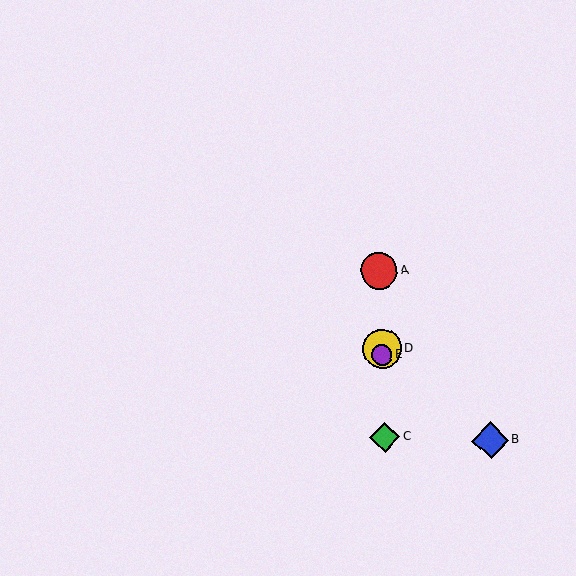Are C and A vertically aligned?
Yes, both are at x≈385.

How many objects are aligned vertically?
4 objects (A, C, D, E) are aligned vertically.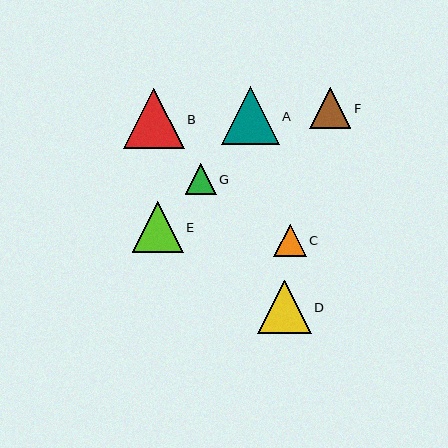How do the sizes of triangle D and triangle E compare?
Triangle D and triangle E are approximately the same size.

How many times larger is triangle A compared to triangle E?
Triangle A is approximately 1.1 times the size of triangle E.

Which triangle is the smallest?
Triangle G is the smallest with a size of approximately 31 pixels.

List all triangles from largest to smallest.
From largest to smallest: B, A, D, E, F, C, G.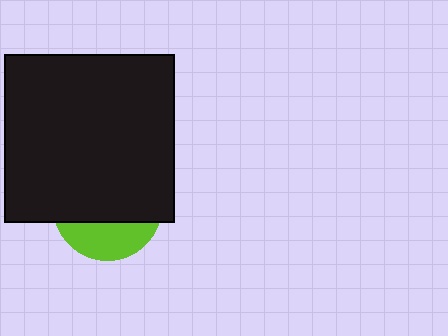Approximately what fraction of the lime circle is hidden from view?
Roughly 70% of the lime circle is hidden behind the black rectangle.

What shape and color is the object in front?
The object in front is a black rectangle.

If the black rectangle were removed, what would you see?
You would see the complete lime circle.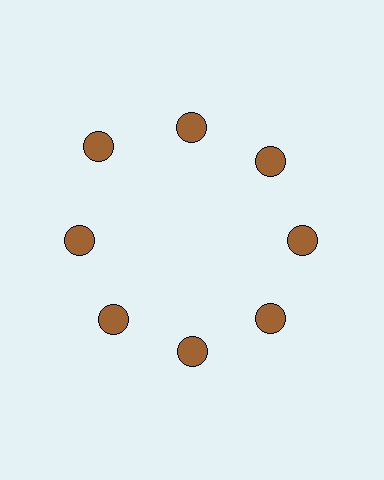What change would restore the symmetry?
The symmetry would be restored by moving it inward, back onto the ring so that all 8 circles sit at equal angles and equal distance from the center.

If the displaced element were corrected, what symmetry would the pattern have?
It would have 8-fold rotational symmetry — the pattern would map onto itself every 45 degrees.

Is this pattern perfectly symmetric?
No. The 8 brown circles are arranged in a ring, but one element near the 10 o'clock position is pushed outward from the center, breaking the 8-fold rotational symmetry.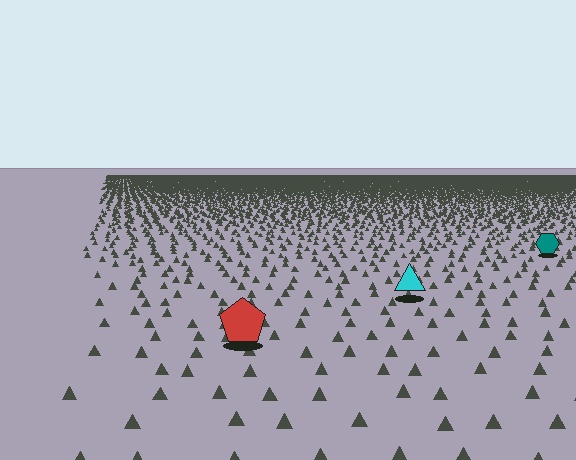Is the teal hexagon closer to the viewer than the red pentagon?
No. The red pentagon is closer — you can tell from the texture gradient: the ground texture is coarser near it.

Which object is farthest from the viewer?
The teal hexagon is farthest from the viewer. It appears smaller and the ground texture around it is denser.